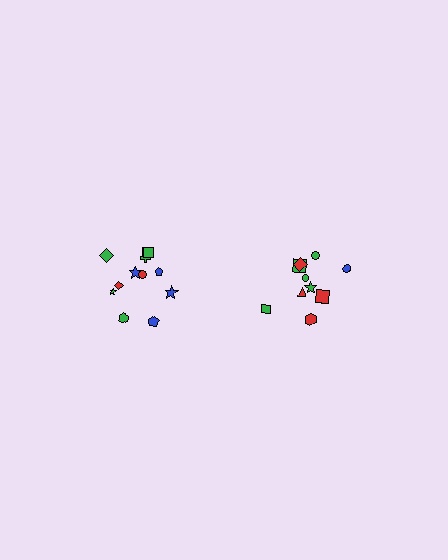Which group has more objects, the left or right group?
The left group.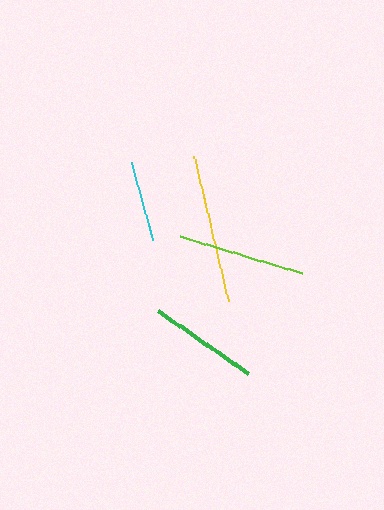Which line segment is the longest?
The yellow line is the longest at approximately 149 pixels.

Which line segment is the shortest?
The cyan line is the shortest at approximately 81 pixels.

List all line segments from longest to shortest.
From longest to shortest: yellow, lime, green, cyan.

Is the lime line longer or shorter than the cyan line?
The lime line is longer than the cyan line.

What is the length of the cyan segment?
The cyan segment is approximately 81 pixels long.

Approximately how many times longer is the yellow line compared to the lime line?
The yellow line is approximately 1.2 times the length of the lime line.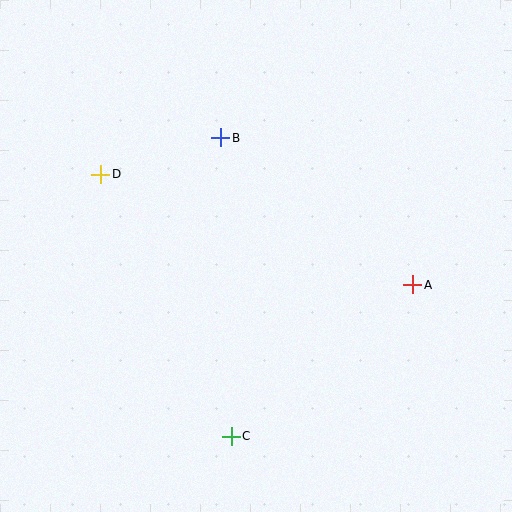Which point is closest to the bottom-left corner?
Point C is closest to the bottom-left corner.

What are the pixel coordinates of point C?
Point C is at (231, 436).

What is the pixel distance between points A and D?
The distance between A and D is 331 pixels.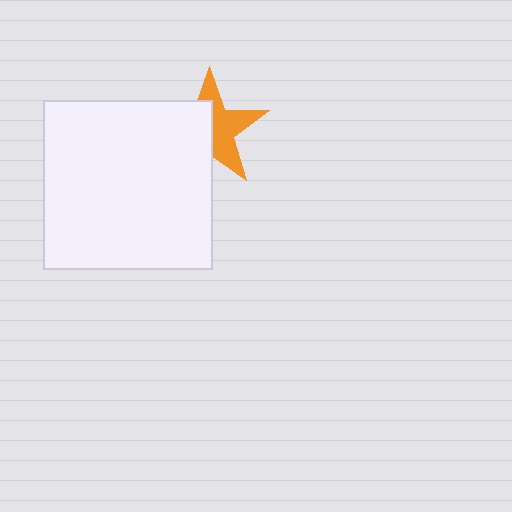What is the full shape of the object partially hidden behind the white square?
The partially hidden object is an orange star.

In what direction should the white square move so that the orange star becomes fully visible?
The white square should move left. That is the shortest direction to clear the overlap and leave the orange star fully visible.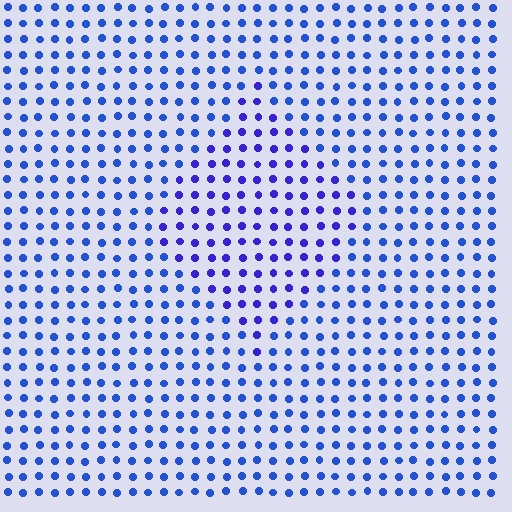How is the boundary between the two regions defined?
The boundary is defined purely by a slight shift in hue (about 23 degrees). Spacing, size, and orientation are identical on both sides.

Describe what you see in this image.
The image is filled with small blue elements in a uniform arrangement. A diamond-shaped region is visible where the elements are tinted to a slightly different hue, forming a subtle color boundary.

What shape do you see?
I see a diamond.